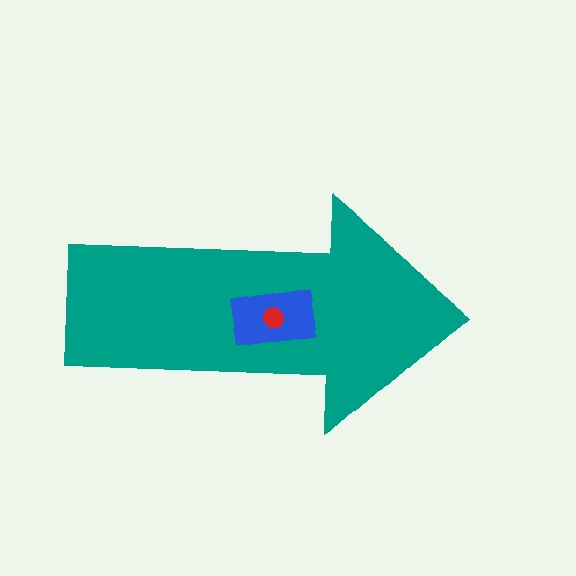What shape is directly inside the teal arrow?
The blue rectangle.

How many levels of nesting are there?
3.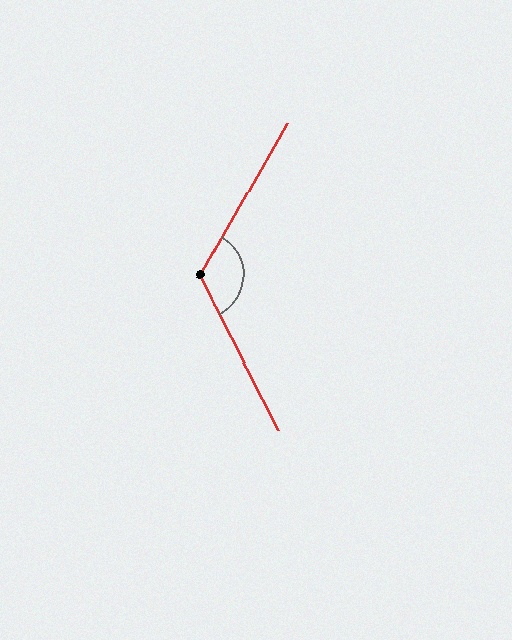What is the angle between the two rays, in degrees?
Approximately 123 degrees.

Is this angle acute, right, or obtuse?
It is obtuse.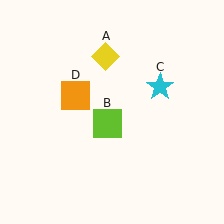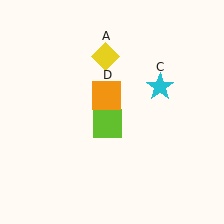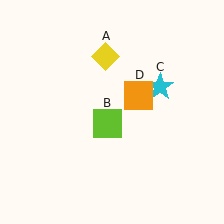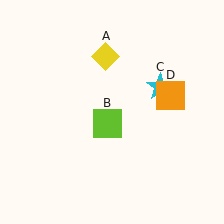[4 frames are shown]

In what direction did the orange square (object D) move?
The orange square (object D) moved right.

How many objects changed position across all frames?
1 object changed position: orange square (object D).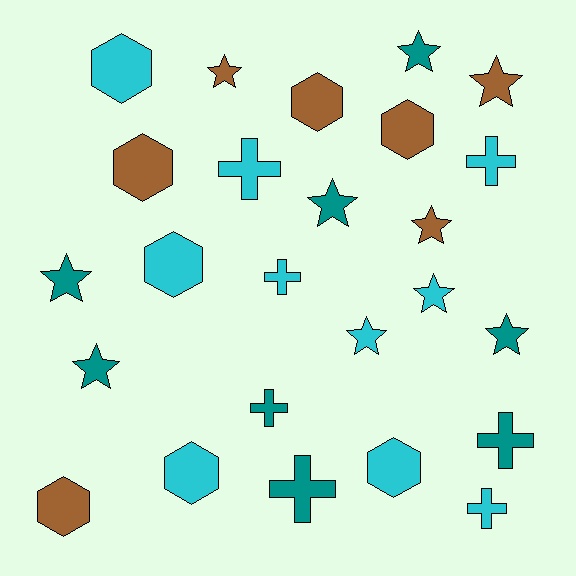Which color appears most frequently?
Cyan, with 10 objects.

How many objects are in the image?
There are 25 objects.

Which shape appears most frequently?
Star, with 10 objects.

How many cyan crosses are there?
There are 4 cyan crosses.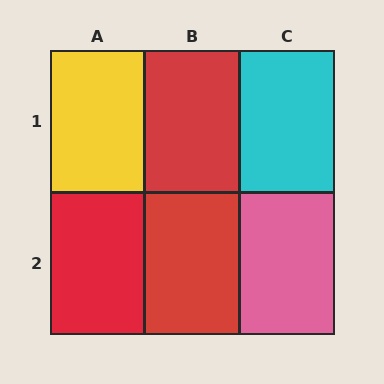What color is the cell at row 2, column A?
Red.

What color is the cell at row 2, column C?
Pink.